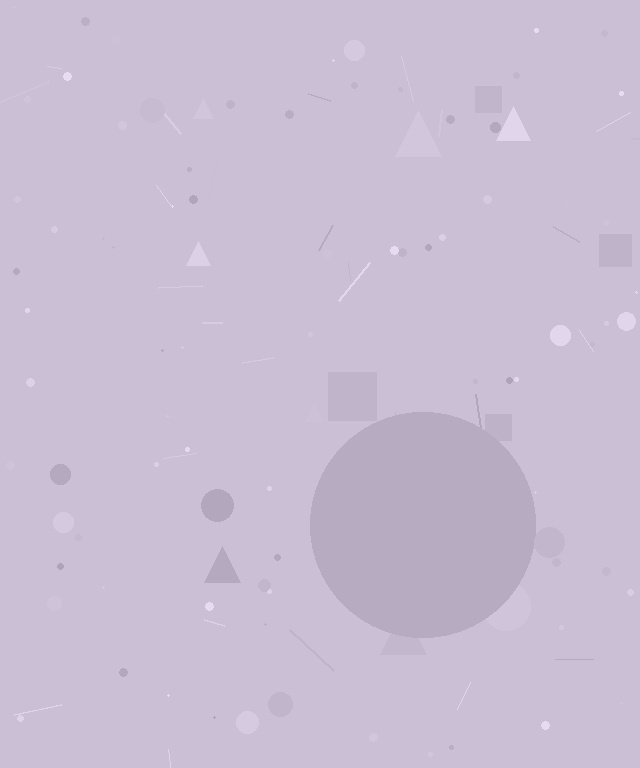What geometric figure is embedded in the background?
A circle is embedded in the background.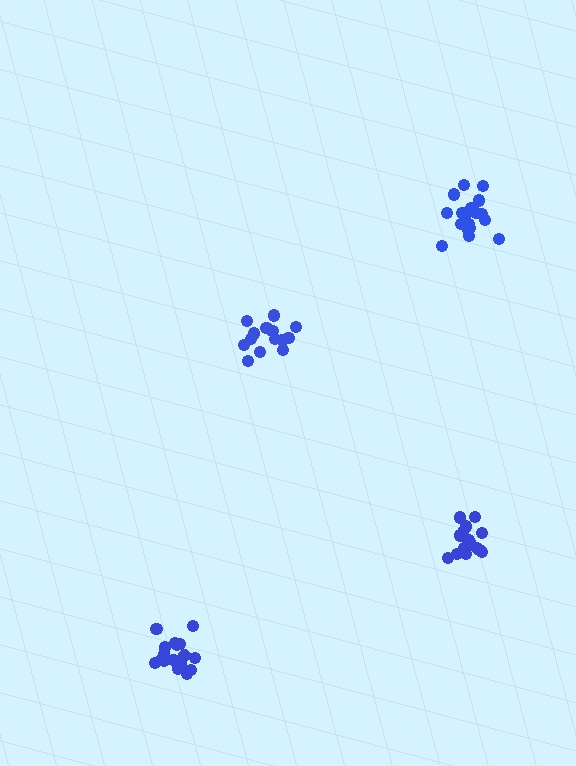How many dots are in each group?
Group 1: 14 dots, Group 2: 19 dots, Group 3: 19 dots, Group 4: 19 dots (71 total).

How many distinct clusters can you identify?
There are 4 distinct clusters.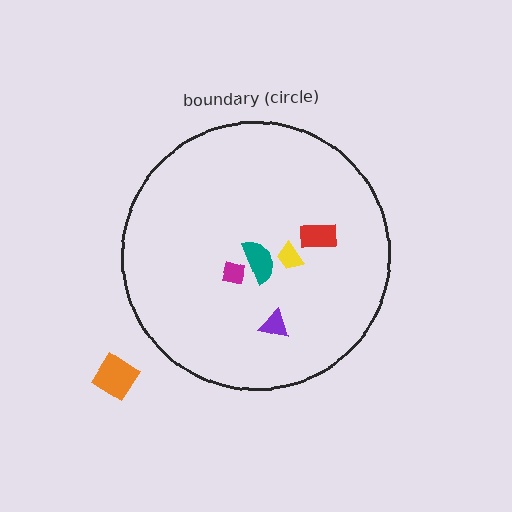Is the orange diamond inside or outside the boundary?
Outside.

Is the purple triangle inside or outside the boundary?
Inside.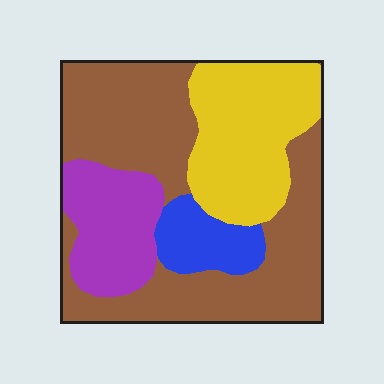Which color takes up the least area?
Blue, at roughly 10%.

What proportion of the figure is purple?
Purple covers roughly 15% of the figure.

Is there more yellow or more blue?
Yellow.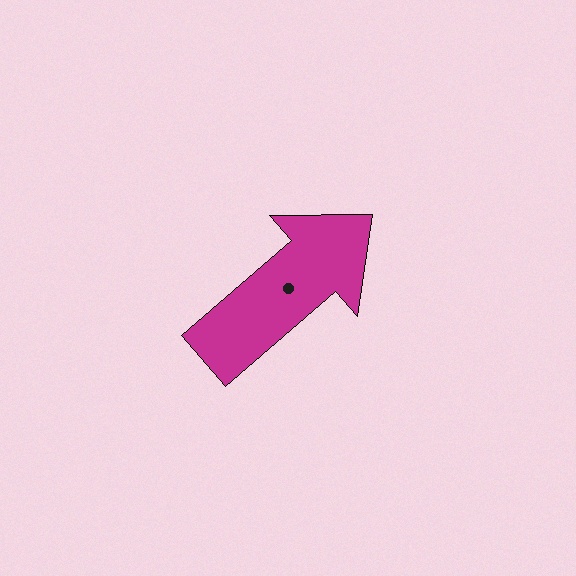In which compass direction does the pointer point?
Northeast.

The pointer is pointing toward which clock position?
Roughly 2 o'clock.